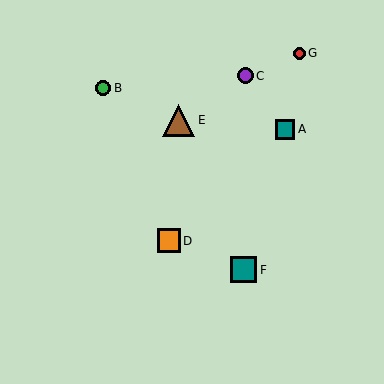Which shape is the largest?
The brown triangle (labeled E) is the largest.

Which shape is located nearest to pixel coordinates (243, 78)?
The purple circle (labeled C) at (246, 76) is nearest to that location.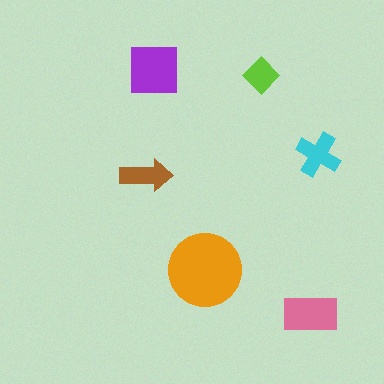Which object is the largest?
The orange circle.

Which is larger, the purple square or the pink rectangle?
The purple square.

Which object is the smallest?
The lime diamond.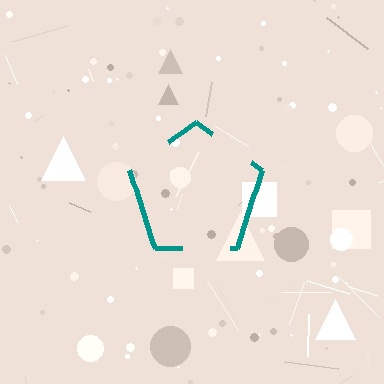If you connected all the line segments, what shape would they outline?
They would outline a pentagon.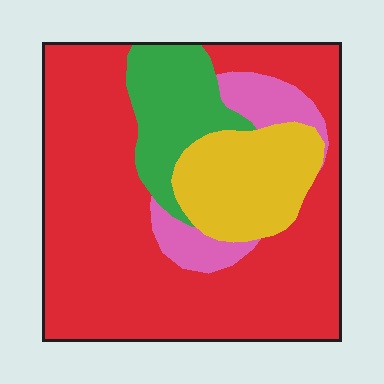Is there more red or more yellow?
Red.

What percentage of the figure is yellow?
Yellow covers about 15% of the figure.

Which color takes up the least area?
Pink, at roughly 10%.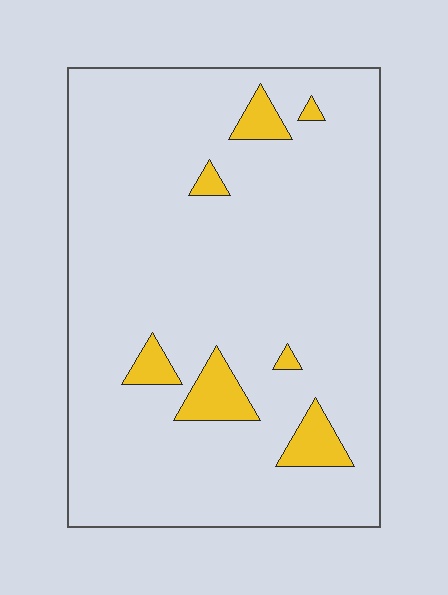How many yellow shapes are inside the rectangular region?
7.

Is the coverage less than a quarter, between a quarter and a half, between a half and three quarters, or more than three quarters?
Less than a quarter.